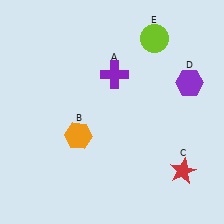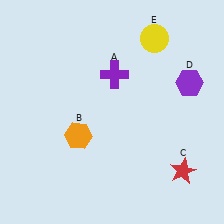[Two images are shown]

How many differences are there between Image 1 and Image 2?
There is 1 difference between the two images.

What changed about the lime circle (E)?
In Image 1, E is lime. In Image 2, it changed to yellow.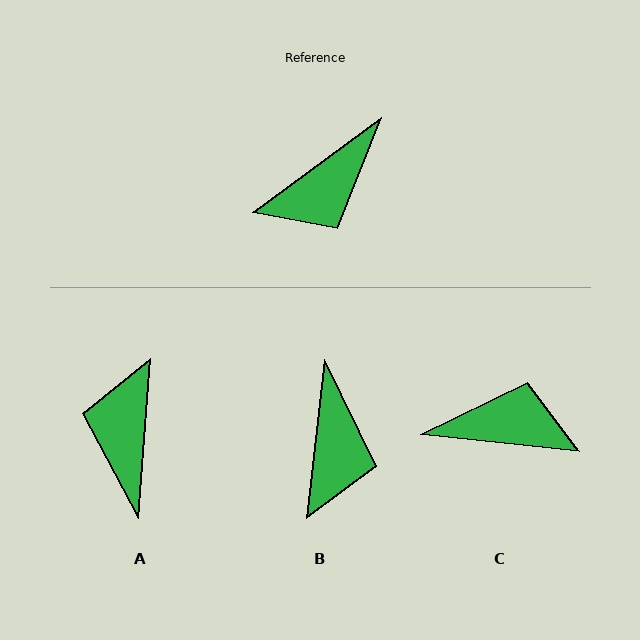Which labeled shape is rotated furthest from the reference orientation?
C, about 137 degrees away.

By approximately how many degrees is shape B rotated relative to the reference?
Approximately 47 degrees counter-clockwise.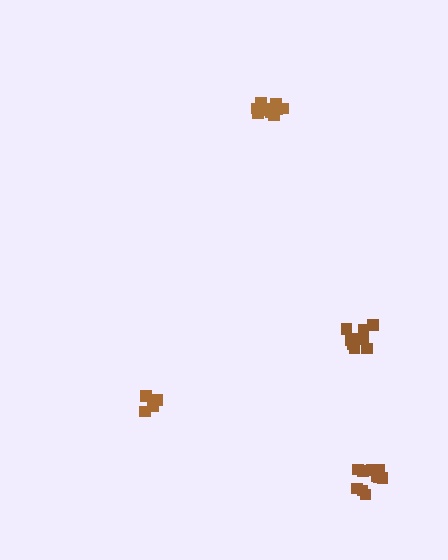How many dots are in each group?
Group 1: 5 dots, Group 2: 11 dots, Group 3: 10 dots, Group 4: 11 dots (37 total).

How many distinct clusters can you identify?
There are 4 distinct clusters.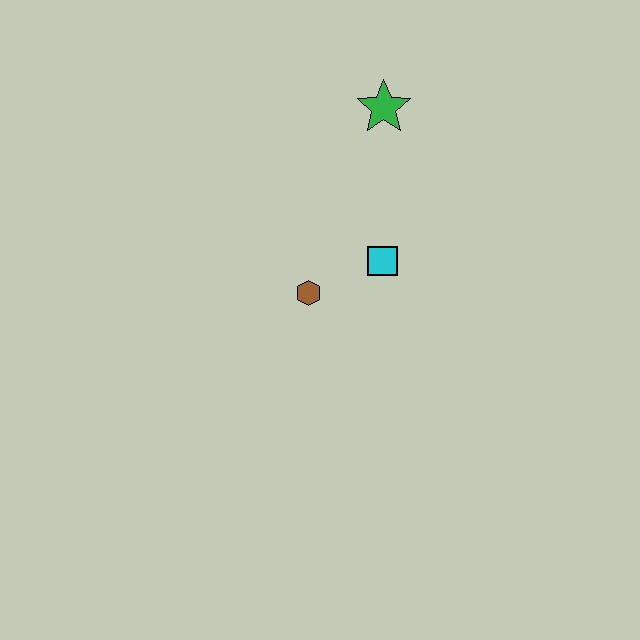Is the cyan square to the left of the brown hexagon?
No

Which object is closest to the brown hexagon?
The cyan square is closest to the brown hexagon.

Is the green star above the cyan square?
Yes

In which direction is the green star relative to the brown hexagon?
The green star is above the brown hexagon.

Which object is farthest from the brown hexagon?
The green star is farthest from the brown hexagon.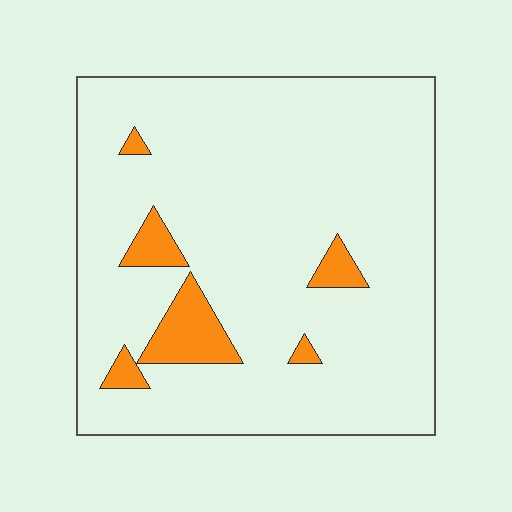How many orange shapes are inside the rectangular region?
6.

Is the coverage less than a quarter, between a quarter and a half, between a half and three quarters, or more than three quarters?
Less than a quarter.